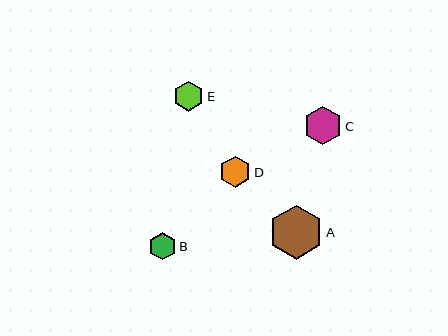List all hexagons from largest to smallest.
From largest to smallest: A, C, D, E, B.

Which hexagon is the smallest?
Hexagon B is the smallest with a size of approximately 28 pixels.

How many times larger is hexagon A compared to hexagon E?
Hexagon A is approximately 1.8 times the size of hexagon E.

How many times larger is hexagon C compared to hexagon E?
Hexagon C is approximately 1.3 times the size of hexagon E.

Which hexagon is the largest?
Hexagon A is the largest with a size of approximately 54 pixels.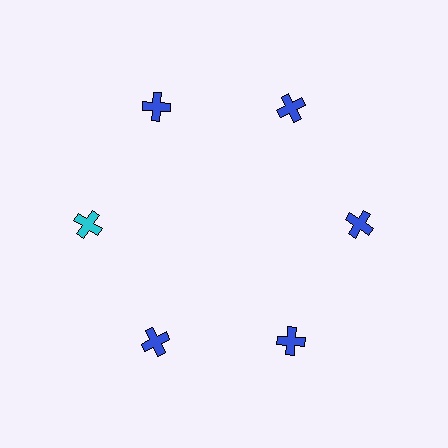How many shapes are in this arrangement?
There are 6 shapes arranged in a ring pattern.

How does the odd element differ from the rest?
It has a different color: cyan instead of blue.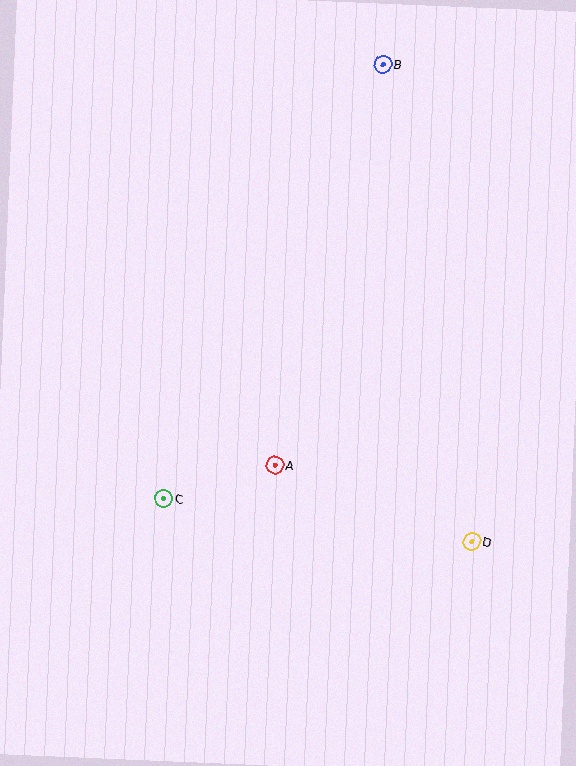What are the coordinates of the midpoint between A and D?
The midpoint between A and D is at (373, 503).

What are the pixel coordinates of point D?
Point D is at (472, 542).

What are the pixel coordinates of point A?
Point A is at (275, 465).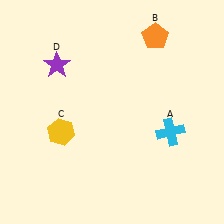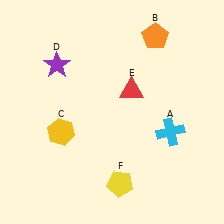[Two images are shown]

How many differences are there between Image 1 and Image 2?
There are 2 differences between the two images.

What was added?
A red triangle (E), a yellow pentagon (F) were added in Image 2.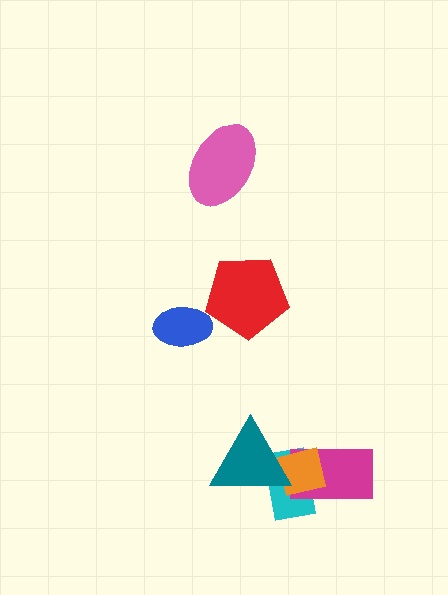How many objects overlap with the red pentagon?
0 objects overlap with the red pentagon.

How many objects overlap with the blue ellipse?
0 objects overlap with the blue ellipse.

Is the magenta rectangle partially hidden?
Yes, it is partially covered by another shape.